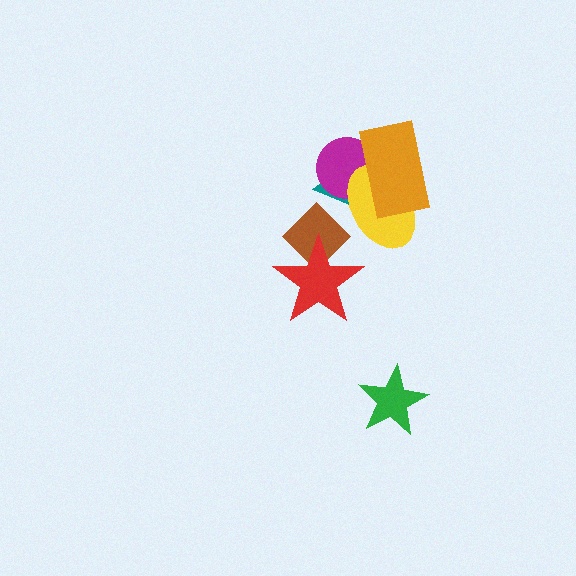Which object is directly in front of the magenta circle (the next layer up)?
The yellow ellipse is directly in front of the magenta circle.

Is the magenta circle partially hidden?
Yes, it is partially covered by another shape.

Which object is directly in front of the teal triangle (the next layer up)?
The brown diamond is directly in front of the teal triangle.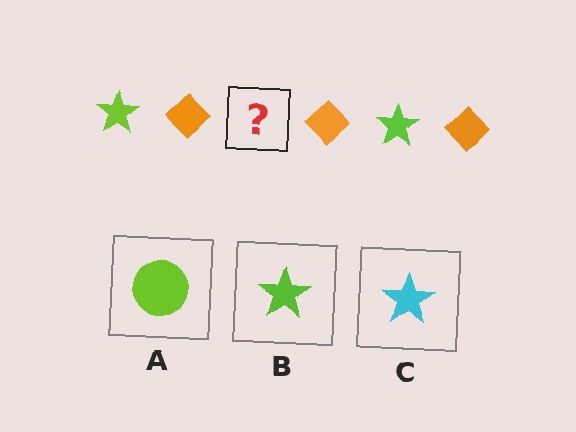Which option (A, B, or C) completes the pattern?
B.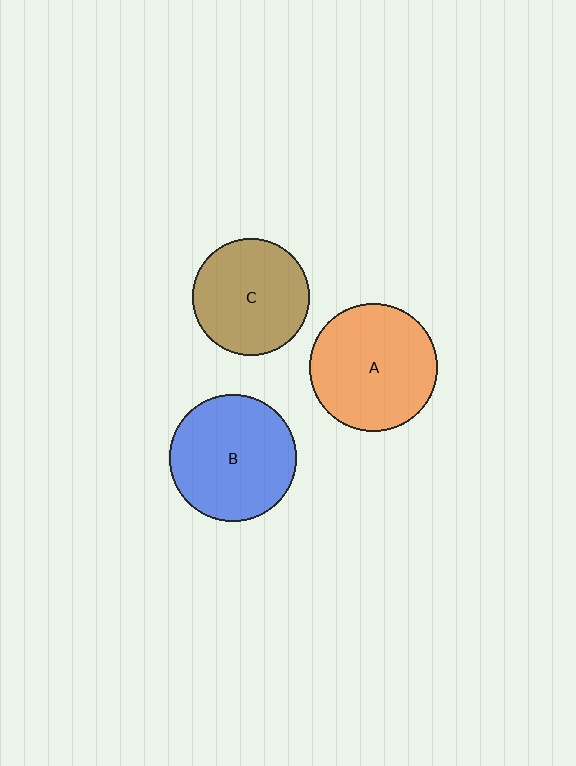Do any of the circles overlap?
No, none of the circles overlap.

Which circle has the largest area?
Circle A (orange).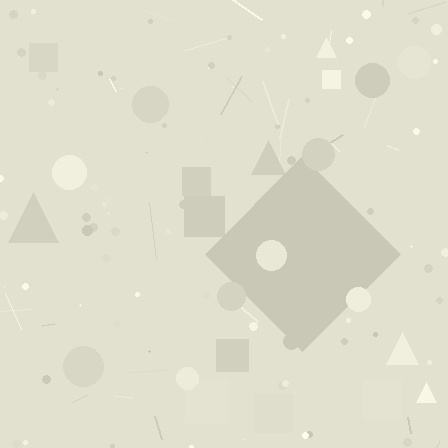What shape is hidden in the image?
A diamond is hidden in the image.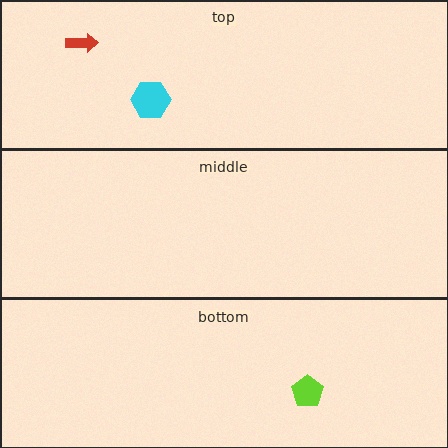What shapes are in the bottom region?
The lime pentagon.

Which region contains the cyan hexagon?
The top region.